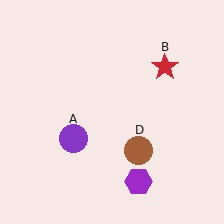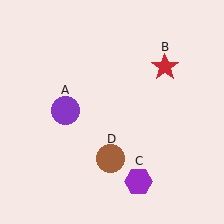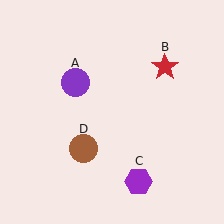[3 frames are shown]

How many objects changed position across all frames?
2 objects changed position: purple circle (object A), brown circle (object D).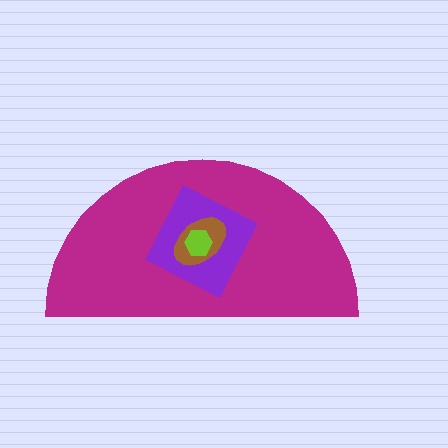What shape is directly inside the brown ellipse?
The lime hexagon.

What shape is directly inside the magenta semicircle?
The purple square.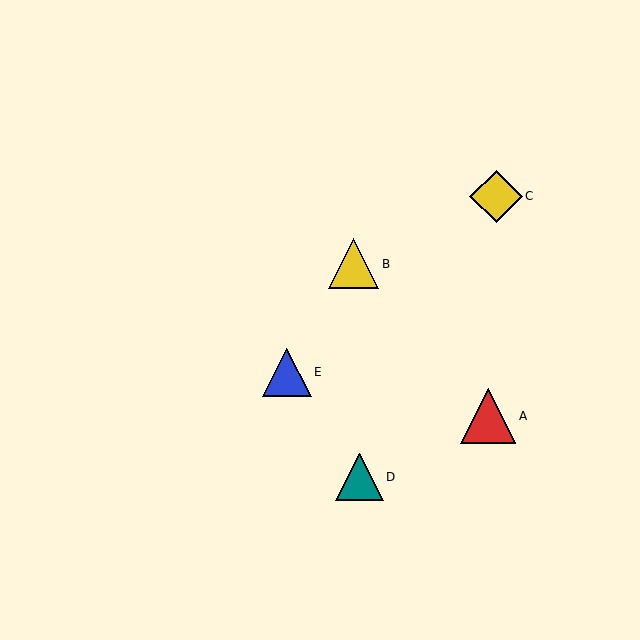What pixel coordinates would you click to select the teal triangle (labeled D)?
Click at (360, 477) to select the teal triangle D.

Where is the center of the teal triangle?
The center of the teal triangle is at (360, 477).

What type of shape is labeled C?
Shape C is a yellow diamond.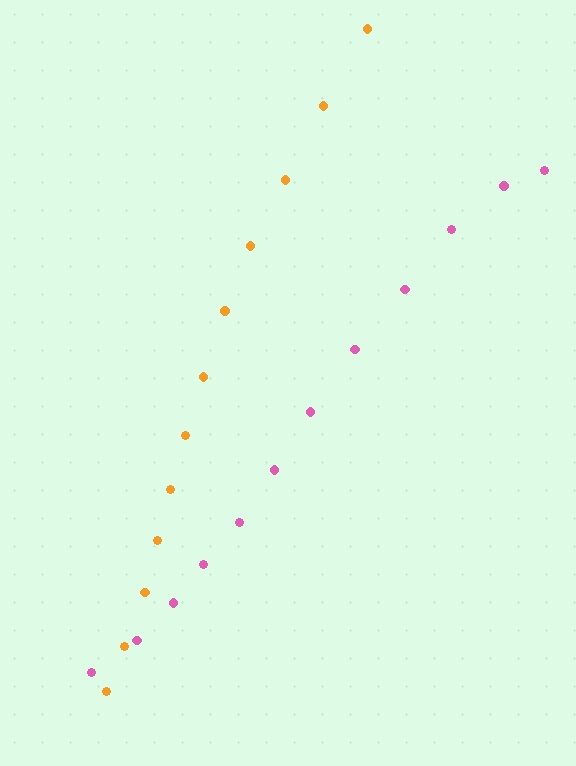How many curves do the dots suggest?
There are 2 distinct paths.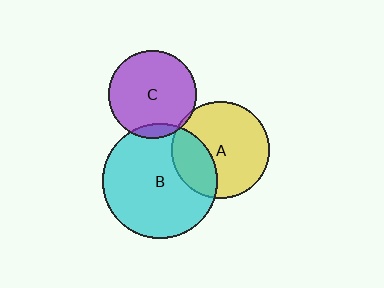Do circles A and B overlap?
Yes.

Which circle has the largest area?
Circle B (cyan).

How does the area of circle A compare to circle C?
Approximately 1.2 times.